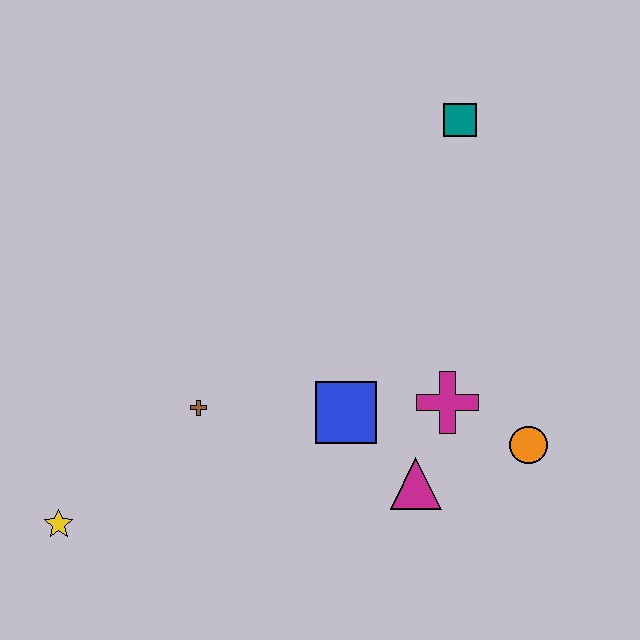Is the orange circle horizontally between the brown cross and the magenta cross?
No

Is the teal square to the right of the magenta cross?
Yes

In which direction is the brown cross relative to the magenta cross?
The brown cross is to the left of the magenta cross.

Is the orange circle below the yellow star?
No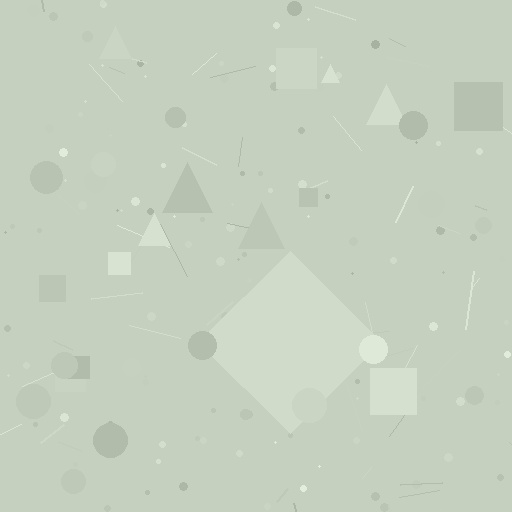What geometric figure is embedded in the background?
A diamond is embedded in the background.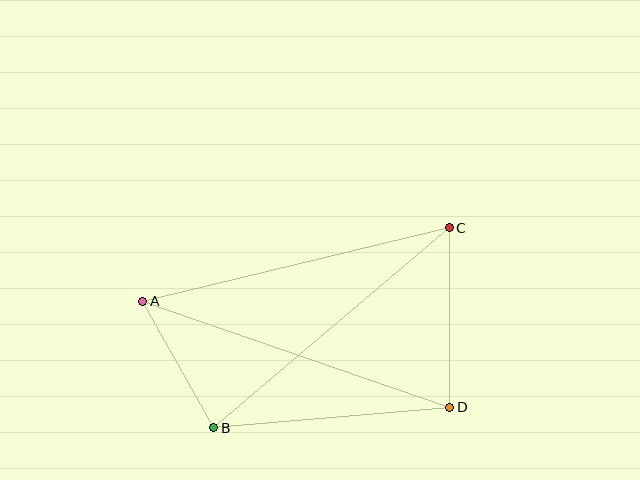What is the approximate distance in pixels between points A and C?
The distance between A and C is approximately 315 pixels.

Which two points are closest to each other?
Points A and B are closest to each other.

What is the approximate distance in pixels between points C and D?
The distance between C and D is approximately 180 pixels.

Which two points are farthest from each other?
Points A and D are farthest from each other.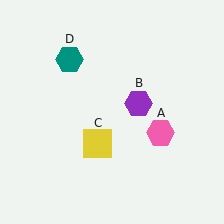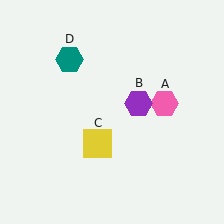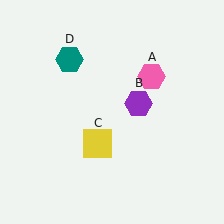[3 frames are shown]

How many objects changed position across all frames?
1 object changed position: pink hexagon (object A).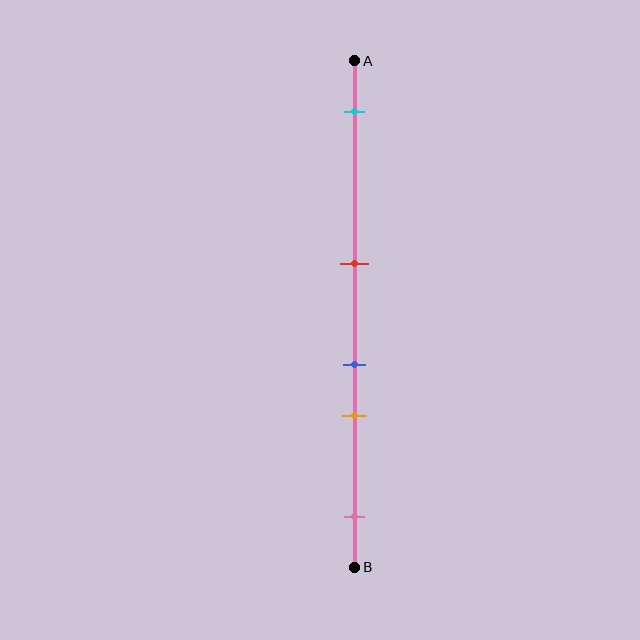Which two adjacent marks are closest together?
The blue and orange marks are the closest adjacent pair.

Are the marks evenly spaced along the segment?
No, the marks are not evenly spaced.